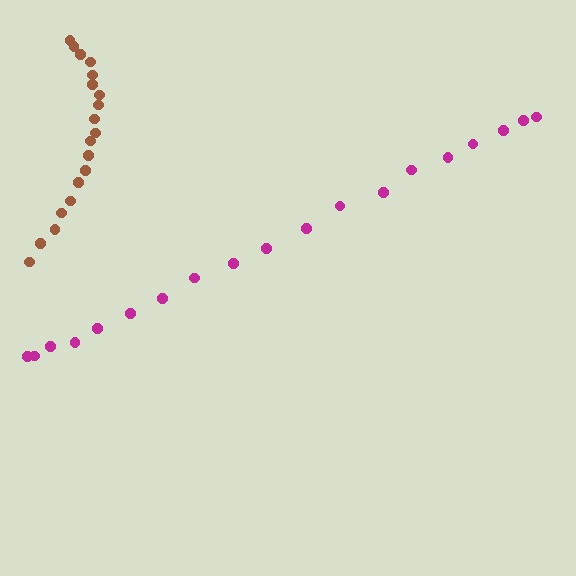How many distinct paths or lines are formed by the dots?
There are 2 distinct paths.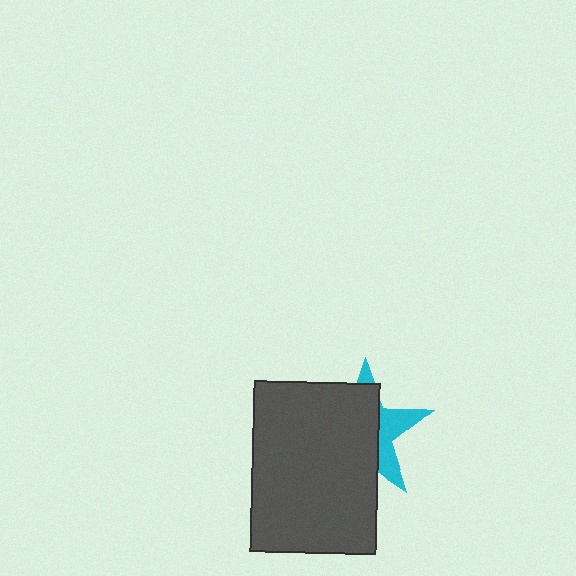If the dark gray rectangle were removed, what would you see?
You would see the complete cyan star.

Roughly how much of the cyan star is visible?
A small part of it is visible (roughly 33%).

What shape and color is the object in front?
The object in front is a dark gray rectangle.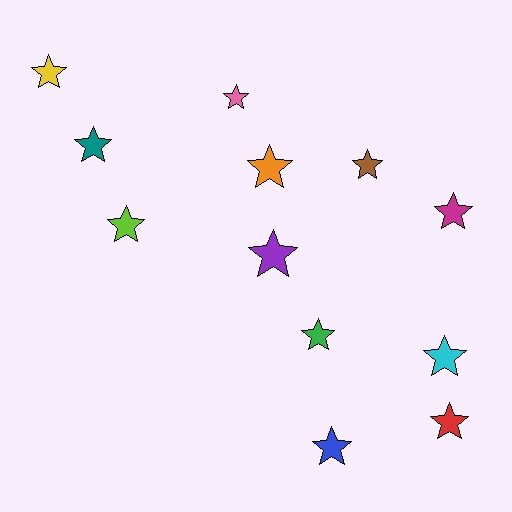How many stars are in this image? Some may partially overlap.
There are 12 stars.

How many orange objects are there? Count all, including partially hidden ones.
There is 1 orange object.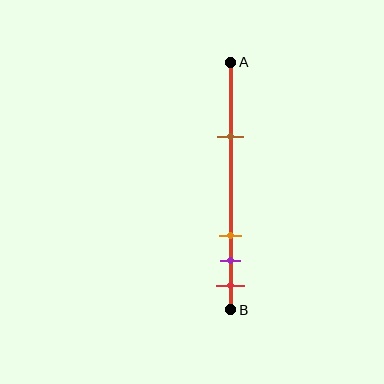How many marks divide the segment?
There are 4 marks dividing the segment.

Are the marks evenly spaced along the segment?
No, the marks are not evenly spaced.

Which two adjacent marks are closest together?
The purple and red marks are the closest adjacent pair.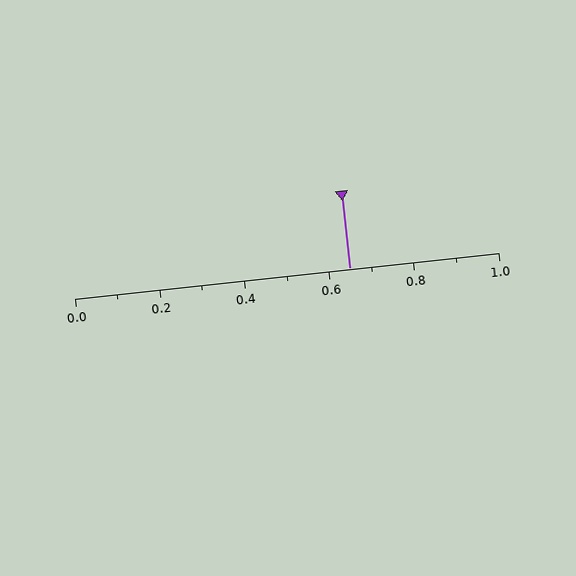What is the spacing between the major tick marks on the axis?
The major ticks are spaced 0.2 apart.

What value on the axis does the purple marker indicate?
The marker indicates approximately 0.65.